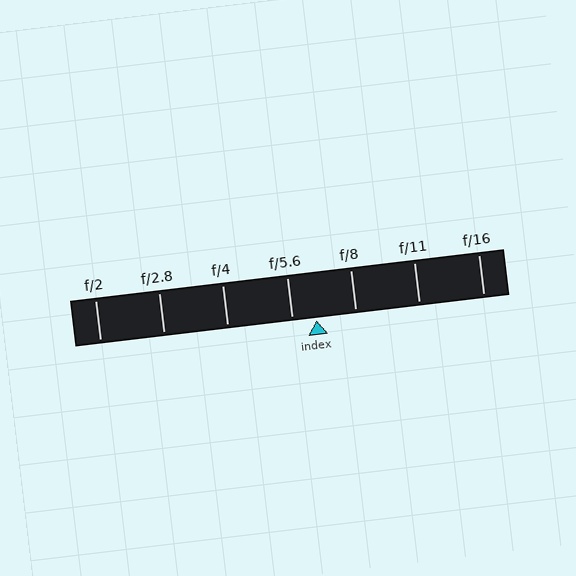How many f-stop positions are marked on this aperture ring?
There are 7 f-stop positions marked.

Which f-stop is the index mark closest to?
The index mark is closest to f/5.6.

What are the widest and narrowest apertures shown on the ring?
The widest aperture shown is f/2 and the narrowest is f/16.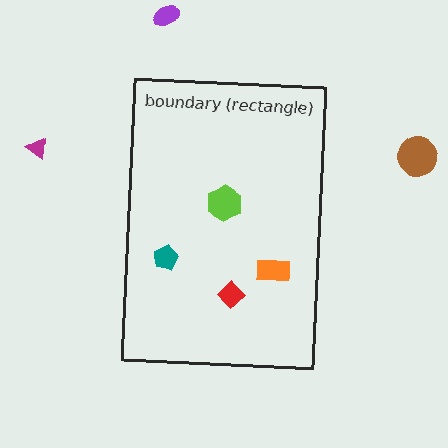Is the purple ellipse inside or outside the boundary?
Outside.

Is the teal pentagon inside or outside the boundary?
Inside.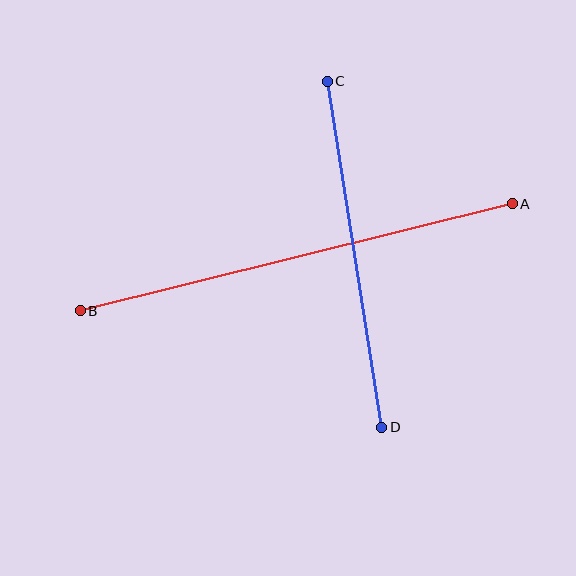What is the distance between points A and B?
The distance is approximately 445 pixels.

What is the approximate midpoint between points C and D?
The midpoint is at approximately (354, 254) pixels.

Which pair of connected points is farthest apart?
Points A and B are farthest apart.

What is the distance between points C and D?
The distance is approximately 350 pixels.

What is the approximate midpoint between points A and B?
The midpoint is at approximately (296, 257) pixels.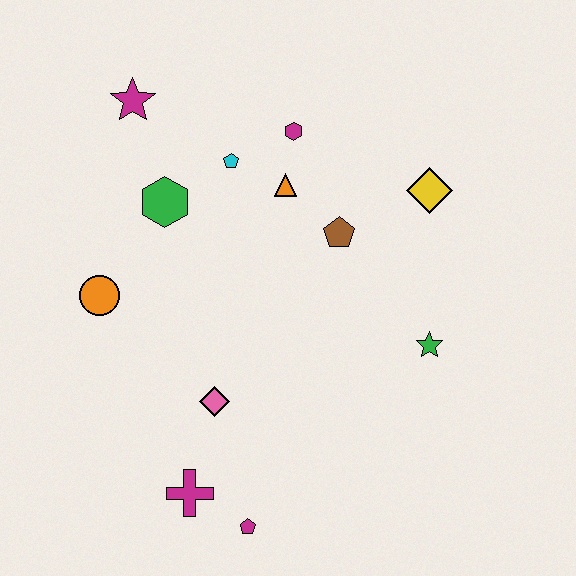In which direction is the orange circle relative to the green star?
The orange circle is to the left of the green star.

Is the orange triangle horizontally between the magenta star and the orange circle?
No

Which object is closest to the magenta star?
The green hexagon is closest to the magenta star.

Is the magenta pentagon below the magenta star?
Yes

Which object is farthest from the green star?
The magenta star is farthest from the green star.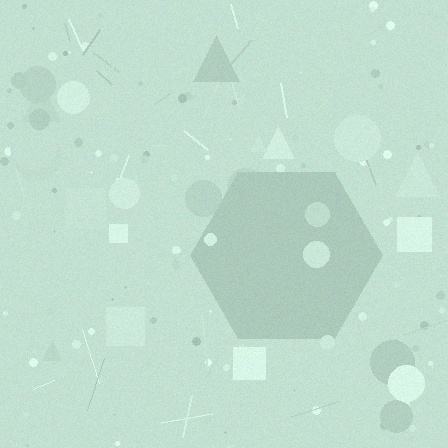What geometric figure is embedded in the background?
A hexagon is embedded in the background.